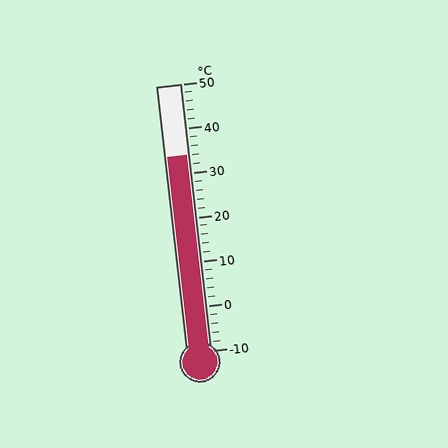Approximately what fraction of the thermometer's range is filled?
The thermometer is filled to approximately 75% of its range.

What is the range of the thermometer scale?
The thermometer scale ranges from -10°C to 50°C.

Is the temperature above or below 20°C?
The temperature is above 20°C.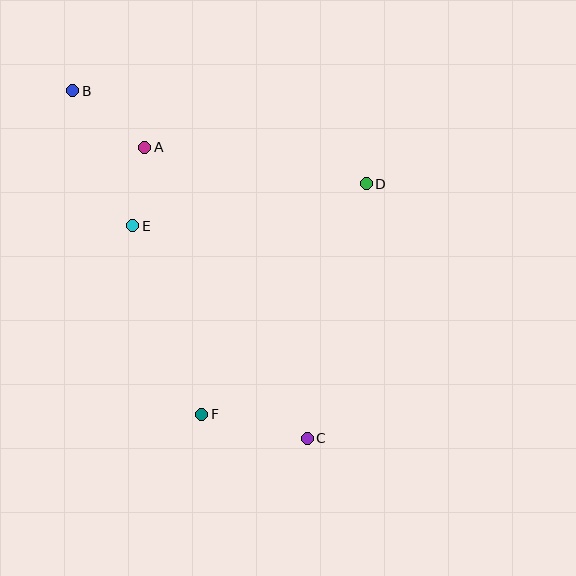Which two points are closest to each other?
Points A and E are closest to each other.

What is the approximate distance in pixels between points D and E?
The distance between D and E is approximately 237 pixels.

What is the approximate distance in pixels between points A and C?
The distance between A and C is approximately 333 pixels.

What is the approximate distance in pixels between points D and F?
The distance between D and F is approximately 283 pixels.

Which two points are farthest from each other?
Points B and C are farthest from each other.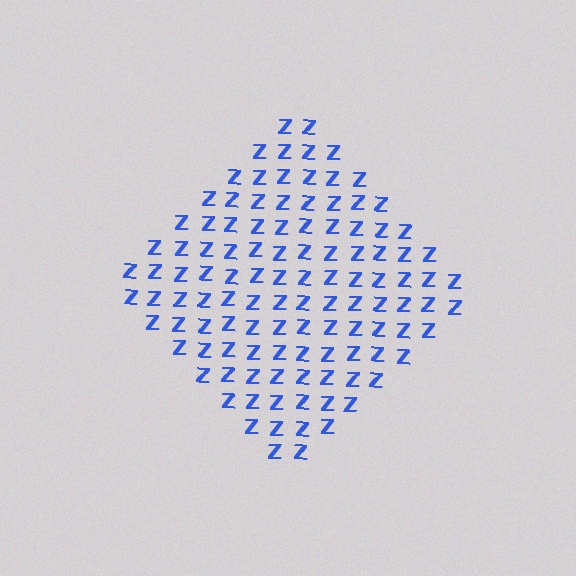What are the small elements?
The small elements are letter Z's.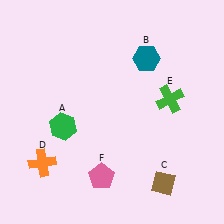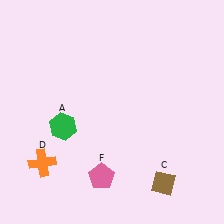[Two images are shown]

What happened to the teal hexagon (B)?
The teal hexagon (B) was removed in Image 2. It was in the top-right area of Image 1.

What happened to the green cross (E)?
The green cross (E) was removed in Image 2. It was in the top-right area of Image 1.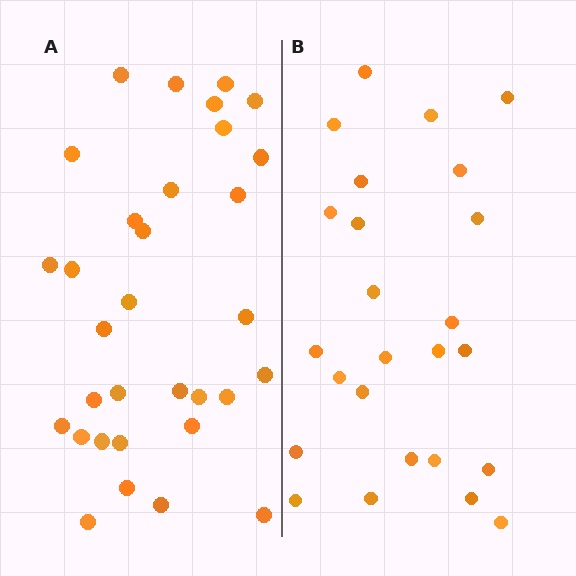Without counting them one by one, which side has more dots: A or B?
Region A (the left region) has more dots.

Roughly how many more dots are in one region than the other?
Region A has roughly 8 or so more dots than region B.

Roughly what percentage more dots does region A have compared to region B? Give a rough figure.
About 30% more.